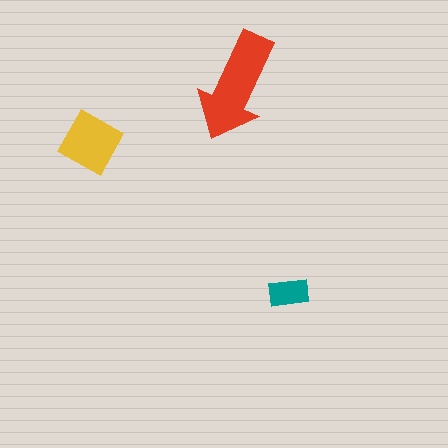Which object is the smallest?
The teal rectangle.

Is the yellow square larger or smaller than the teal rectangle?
Larger.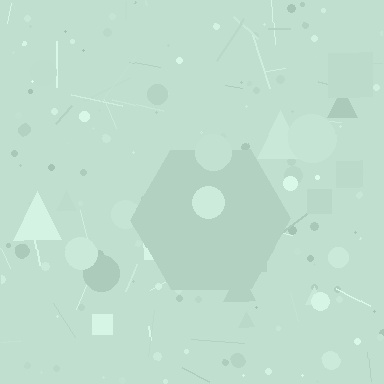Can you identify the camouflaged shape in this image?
The camouflaged shape is a hexagon.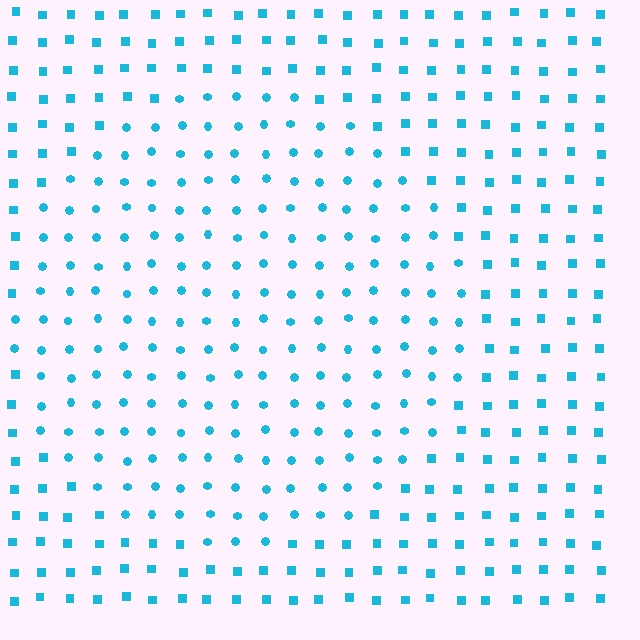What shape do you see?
I see a circle.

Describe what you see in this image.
The image is filled with small cyan elements arranged in a uniform grid. A circle-shaped region contains circles, while the surrounding area contains squares. The boundary is defined purely by the change in element shape.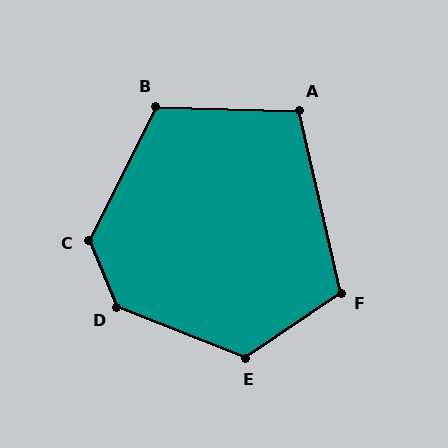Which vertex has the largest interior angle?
D, at approximately 134 degrees.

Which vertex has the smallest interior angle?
A, at approximately 105 degrees.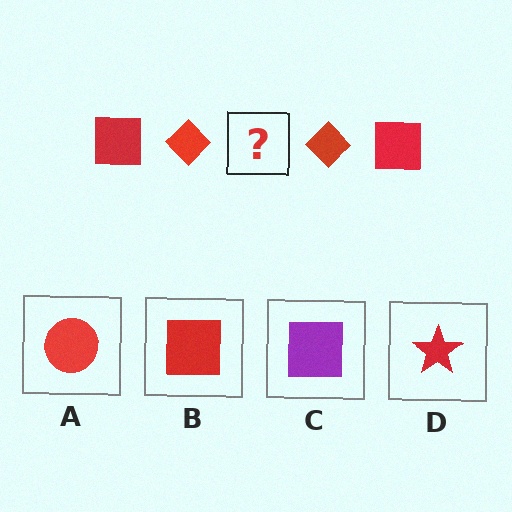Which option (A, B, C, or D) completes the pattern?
B.